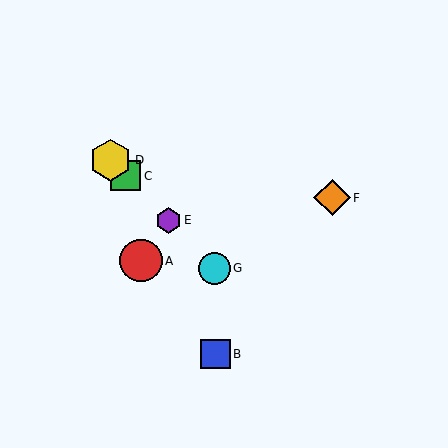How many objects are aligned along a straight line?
4 objects (C, D, E, G) are aligned along a straight line.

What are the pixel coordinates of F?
Object F is at (332, 198).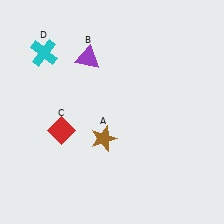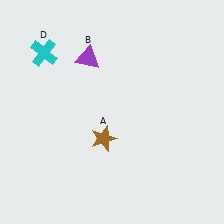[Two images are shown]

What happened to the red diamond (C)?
The red diamond (C) was removed in Image 2. It was in the bottom-left area of Image 1.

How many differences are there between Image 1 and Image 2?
There is 1 difference between the two images.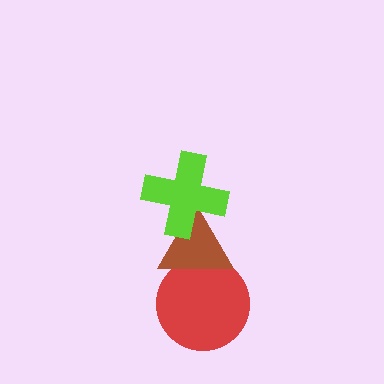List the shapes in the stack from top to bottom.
From top to bottom: the lime cross, the brown triangle, the red circle.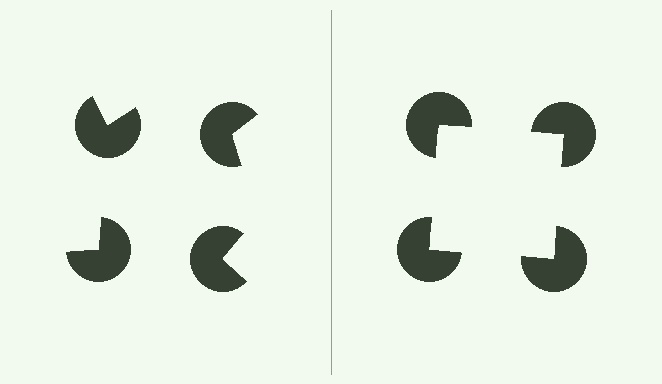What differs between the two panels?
The pac-man discs are positioned identically on both sides; only the wedge orientations differ. On the right they align to a square; on the left they are misaligned.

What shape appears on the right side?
An illusory square.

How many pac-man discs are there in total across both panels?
8 — 4 on each side.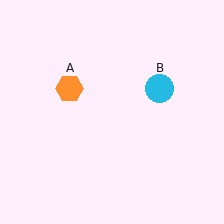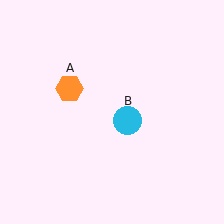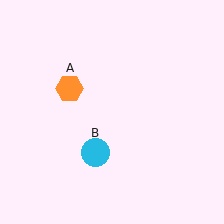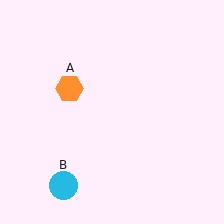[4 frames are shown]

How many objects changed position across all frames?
1 object changed position: cyan circle (object B).